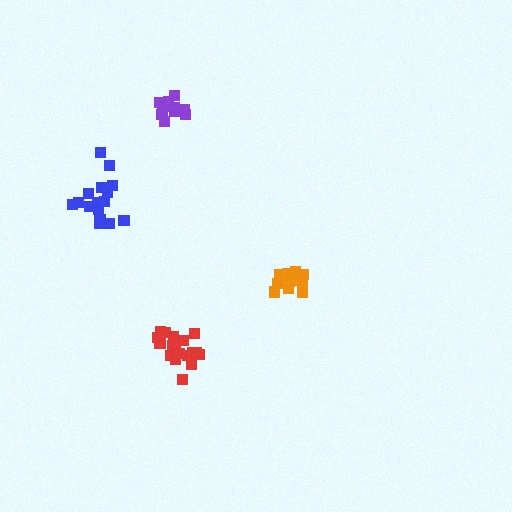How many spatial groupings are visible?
There are 4 spatial groupings.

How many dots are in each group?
Group 1: 17 dots, Group 2: 19 dots, Group 3: 14 dots, Group 4: 14 dots (64 total).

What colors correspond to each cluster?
The clusters are colored: blue, red, orange, purple.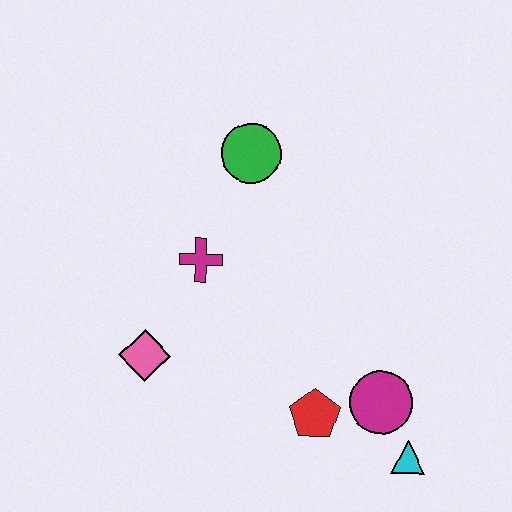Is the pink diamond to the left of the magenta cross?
Yes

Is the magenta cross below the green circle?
Yes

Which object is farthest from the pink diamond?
The cyan triangle is farthest from the pink diamond.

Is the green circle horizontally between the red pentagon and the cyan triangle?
No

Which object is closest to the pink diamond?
The magenta cross is closest to the pink diamond.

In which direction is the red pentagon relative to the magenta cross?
The red pentagon is below the magenta cross.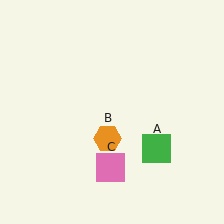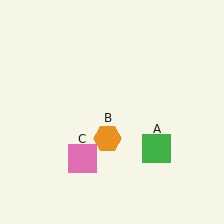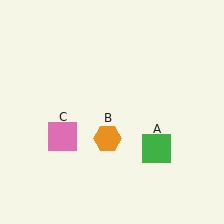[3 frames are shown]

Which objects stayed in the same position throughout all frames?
Green square (object A) and orange hexagon (object B) remained stationary.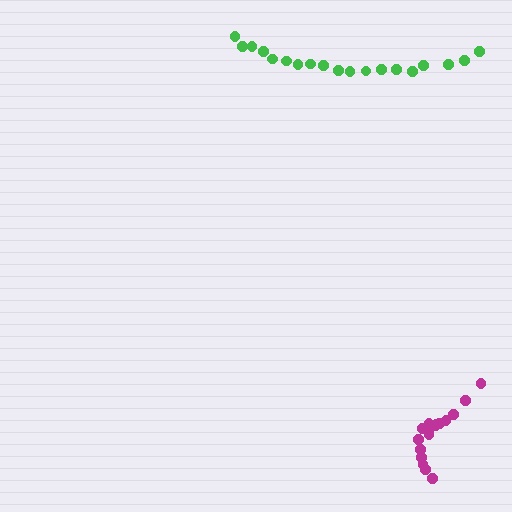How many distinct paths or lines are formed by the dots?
There are 2 distinct paths.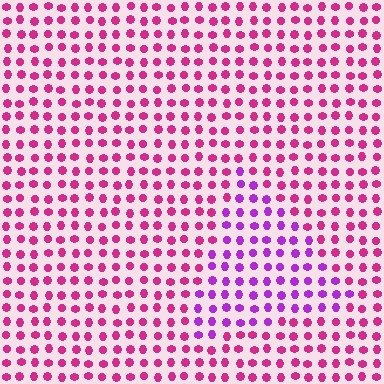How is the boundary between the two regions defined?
The boundary is defined purely by a slight shift in hue (about 38 degrees). Spacing, size, and orientation are identical on both sides.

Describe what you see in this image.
The image is filled with small magenta elements in a uniform arrangement. A triangle-shaped region is visible where the elements are tinted to a slightly different hue, forming a subtle color boundary.